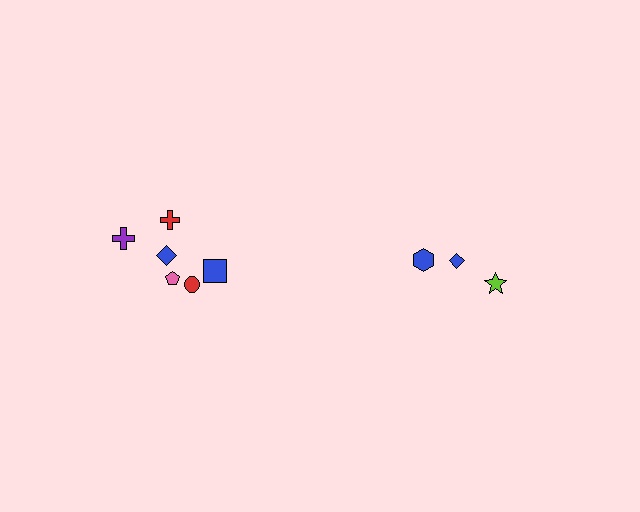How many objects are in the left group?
There are 6 objects.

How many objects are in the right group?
There are 3 objects.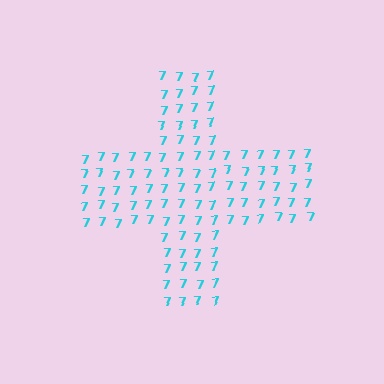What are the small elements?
The small elements are digit 7's.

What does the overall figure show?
The overall figure shows a cross.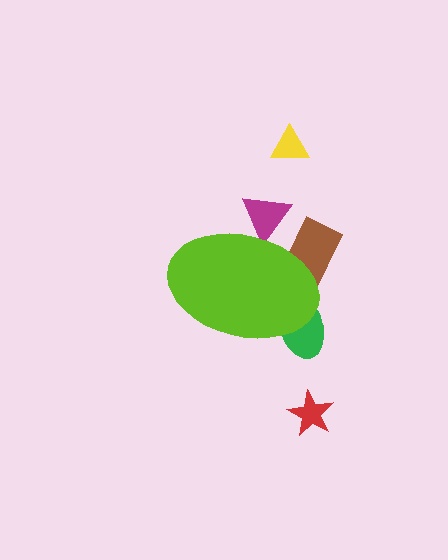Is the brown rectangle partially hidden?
Yes, the brown rectangle is partially hidden behind the lime ellipse.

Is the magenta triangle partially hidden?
Yes, the magenta triangle is partially hidden behind the lime ellipse.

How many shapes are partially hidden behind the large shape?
3 shapes are partially hidden.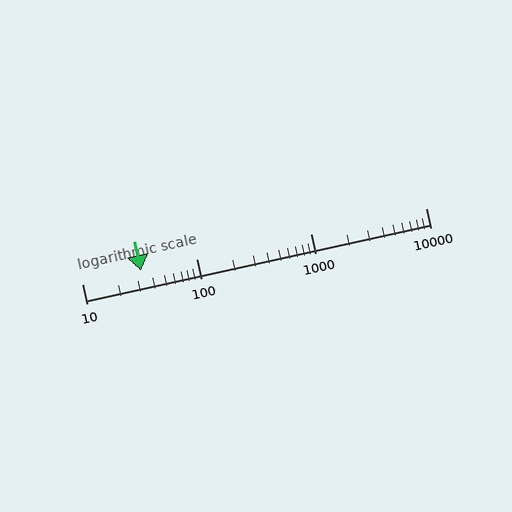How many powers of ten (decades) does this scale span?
The scale spans 3 decades, from 10 to 10000.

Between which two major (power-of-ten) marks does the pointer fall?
The pointer is between 10 and 100.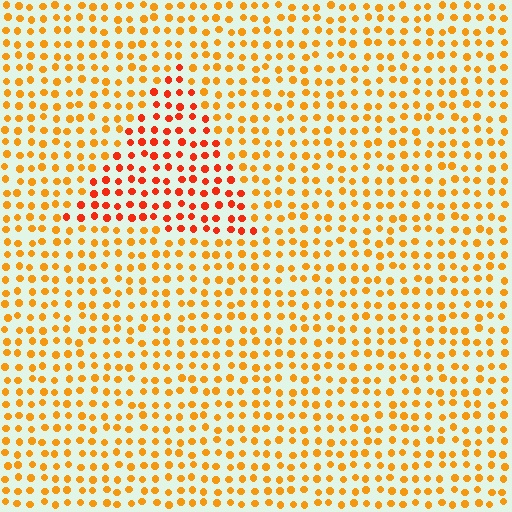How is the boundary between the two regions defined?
The boundary is defined purely by a slight shift in hue (about 29 degrees). Spacing, size, and orientation are identical on both sides.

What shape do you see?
I see a triangle.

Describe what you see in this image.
The image is filled with small orange elements in a uniform arrangement. A triangle-shaped region is visible where the elements are tinted to a slightly different hue, forming a subtle color boundary.